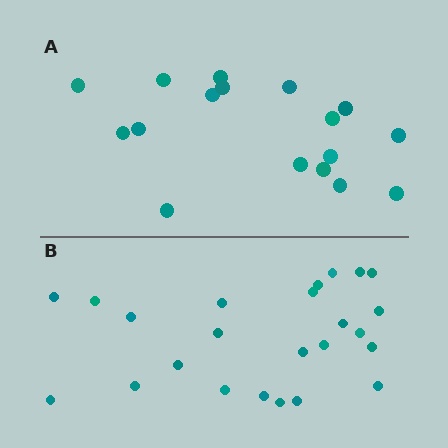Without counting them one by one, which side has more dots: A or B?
Region B (the bottom region) has more dots.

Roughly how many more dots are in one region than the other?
Region B has roughly 8 or so more dots than region A.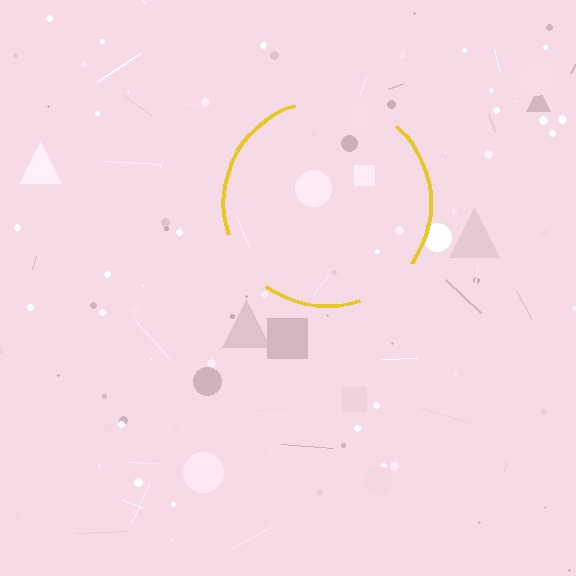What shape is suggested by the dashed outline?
The dashed outline suggests a circle.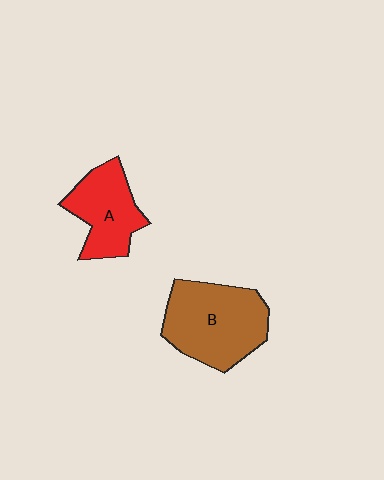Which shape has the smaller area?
Shape A (red).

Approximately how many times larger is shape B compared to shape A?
Approximately 1.4 times.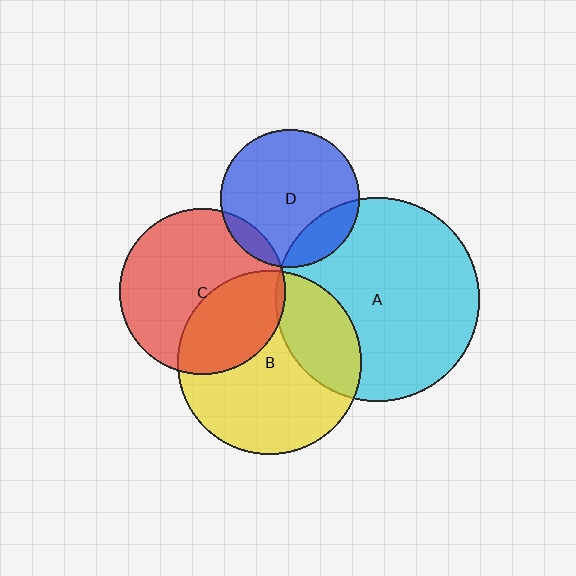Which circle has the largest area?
Circle A (cyan).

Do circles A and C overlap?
Yes.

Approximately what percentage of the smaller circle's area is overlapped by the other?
Approximately 5%.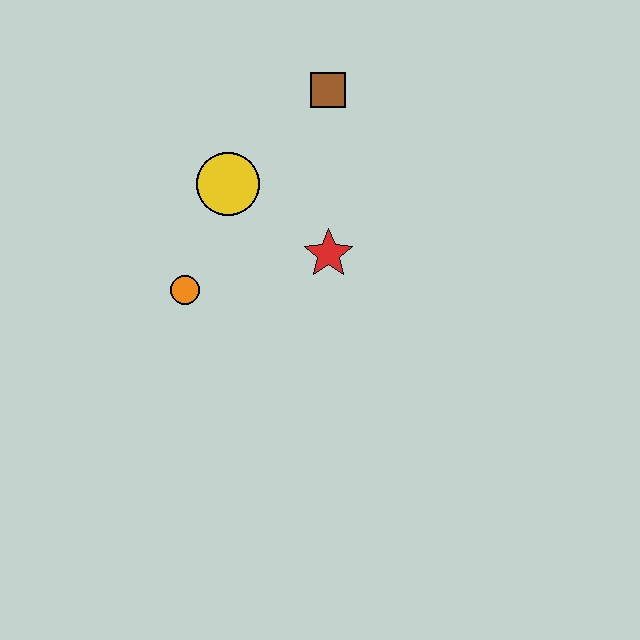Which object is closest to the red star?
The yellow circle is closest to the red star.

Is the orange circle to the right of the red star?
No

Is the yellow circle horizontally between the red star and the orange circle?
Yes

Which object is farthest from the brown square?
The orange circle is farthest from the brown square.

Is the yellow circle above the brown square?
No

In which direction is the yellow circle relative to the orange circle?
The yellow circle is above the orange circle.